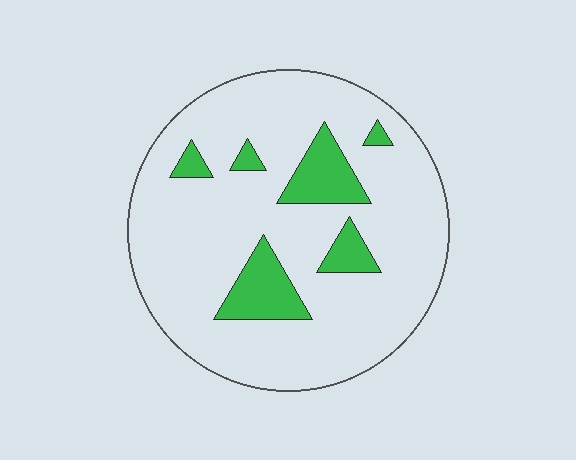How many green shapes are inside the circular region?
6.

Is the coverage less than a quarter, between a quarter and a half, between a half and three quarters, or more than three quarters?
Less than a quarter.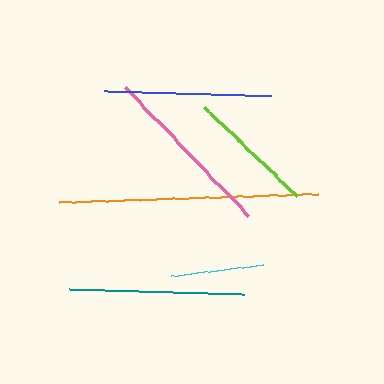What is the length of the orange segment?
The orange segment is approximately 259 pixels long.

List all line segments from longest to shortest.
From longest to shortest: orange, pink, teal, blue, lime, cyan.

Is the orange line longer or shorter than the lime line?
The orange line is longer than the lime line.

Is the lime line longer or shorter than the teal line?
The teal line is longer than the lime line.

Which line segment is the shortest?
The cyan line is the shortest at approximately 93 pixels.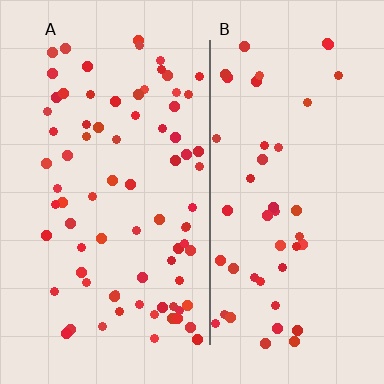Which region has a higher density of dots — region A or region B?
A (the left).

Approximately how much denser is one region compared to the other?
Approximately 1.6× — region A over region B.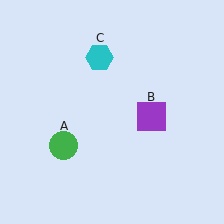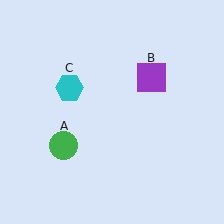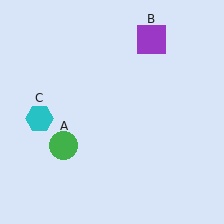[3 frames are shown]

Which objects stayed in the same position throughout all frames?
Green circle (object A) remained stationary.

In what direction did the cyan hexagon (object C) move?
The cyan hexagon (object C) moved down and to the left.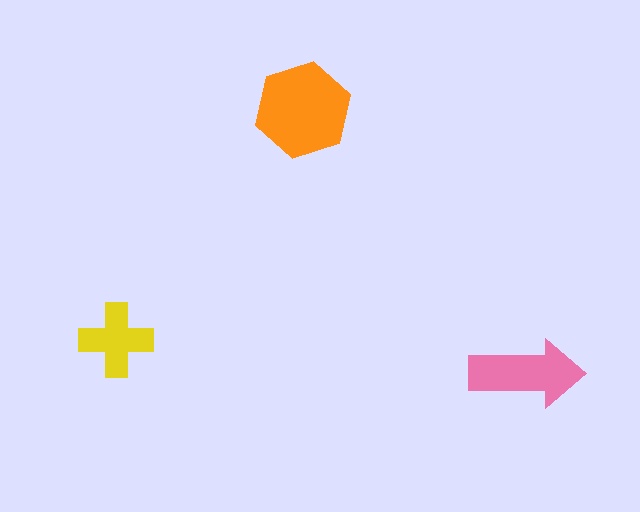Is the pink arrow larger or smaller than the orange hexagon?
Smaller.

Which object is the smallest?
The yellow cross.